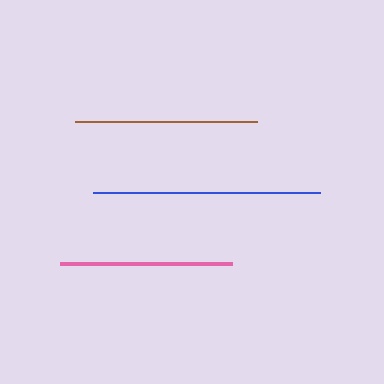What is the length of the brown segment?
The brown segment is approximately 182 pixels long.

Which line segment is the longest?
The blue line is the longest at approximately 227 pixels.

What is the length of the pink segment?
The pink segment is approximately 172 pixels long.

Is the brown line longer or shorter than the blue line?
The blue line is longer than the brown line.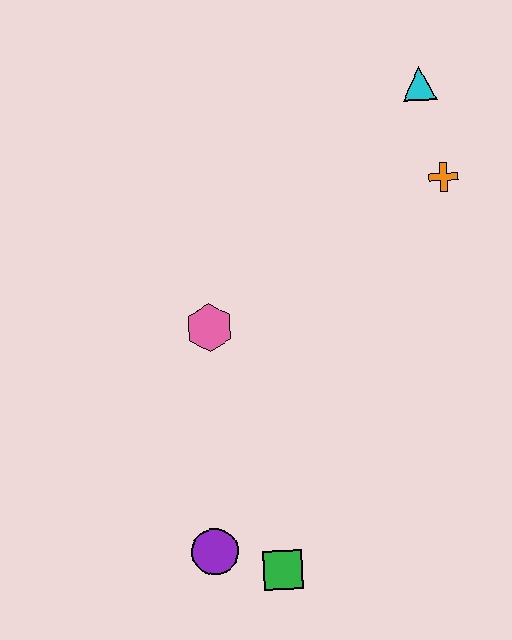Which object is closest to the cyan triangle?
The orange cross is closest to the cyan triangle.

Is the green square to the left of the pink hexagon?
No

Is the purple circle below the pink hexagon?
Yes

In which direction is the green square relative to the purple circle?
The green square is to the right of the purple circle.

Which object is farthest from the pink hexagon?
The cyan triangle is farthest from the pink hexagon.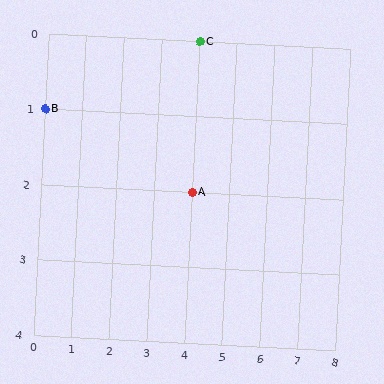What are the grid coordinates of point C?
Point C is at grid coordinates (4, 0).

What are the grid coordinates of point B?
Point B is at grid coordinates (0, 1).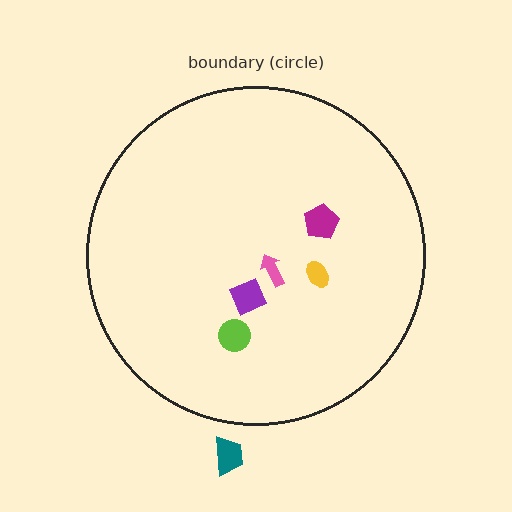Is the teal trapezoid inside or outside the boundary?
Outside.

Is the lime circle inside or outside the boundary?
Inside.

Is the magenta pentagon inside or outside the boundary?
Inside.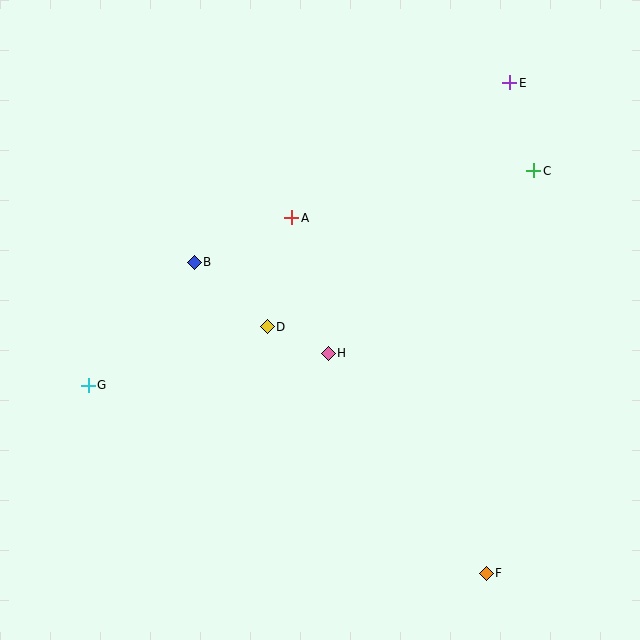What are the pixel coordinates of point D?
Point D is at (267, 327).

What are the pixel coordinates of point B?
Point B is at (194, 262).